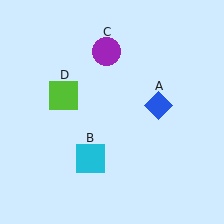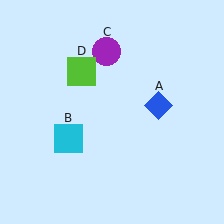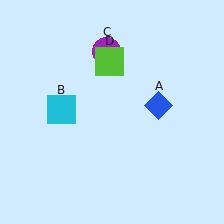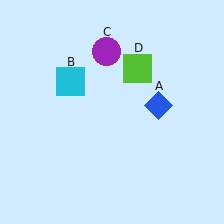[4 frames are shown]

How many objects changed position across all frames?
2 objects changed position: cyan square (object B), lime square (object D).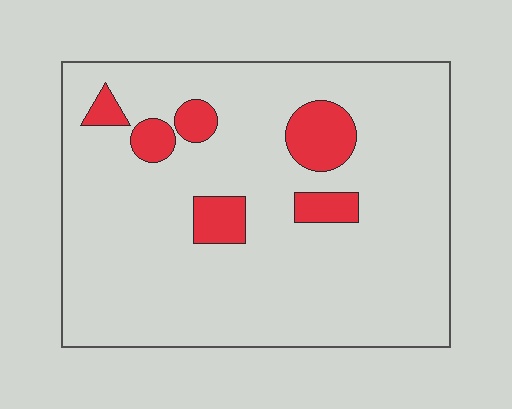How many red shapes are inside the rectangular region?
6.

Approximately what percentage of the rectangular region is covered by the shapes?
Approximately 10%.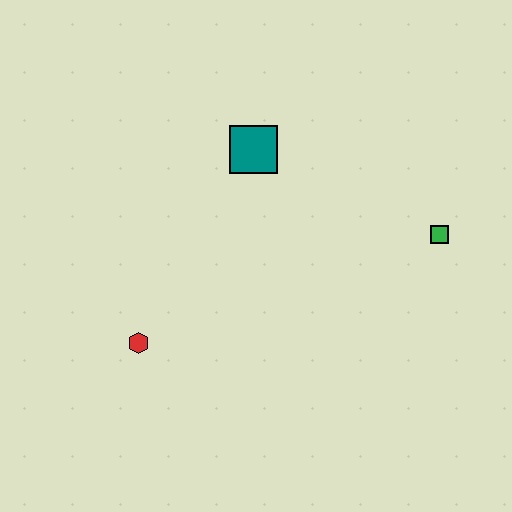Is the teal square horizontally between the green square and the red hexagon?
Yes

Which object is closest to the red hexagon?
The teal square is closest to the red hexagon.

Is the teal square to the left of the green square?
Yes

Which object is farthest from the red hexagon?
The green square is farthest from the red hexagon.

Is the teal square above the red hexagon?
Yes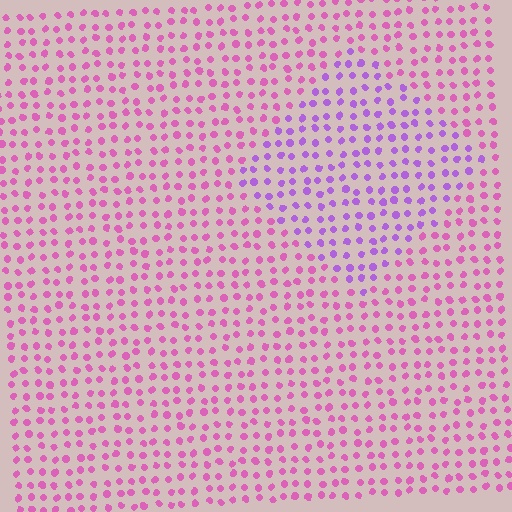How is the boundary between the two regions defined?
The boundary is defined purely by a slight shift in hue (about 39 degrees). Spacing, size, and orientation are identical on both sides.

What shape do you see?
I see a diamond.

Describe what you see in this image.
The image is filled with small pink elements in a uniform arrangement. A diamond-shaped region is visible where the elements are tinted to a slightly different hue, forming a subtle color boundary.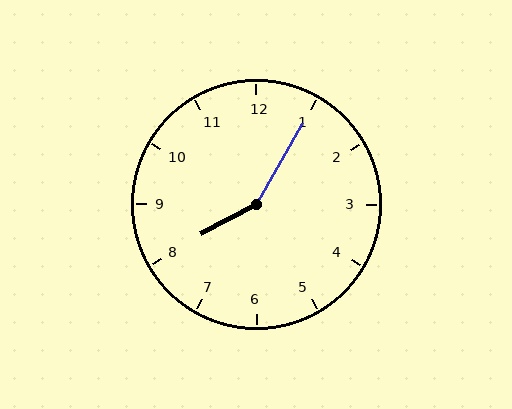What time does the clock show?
8:05.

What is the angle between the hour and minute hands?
Approximately 148 degrees.